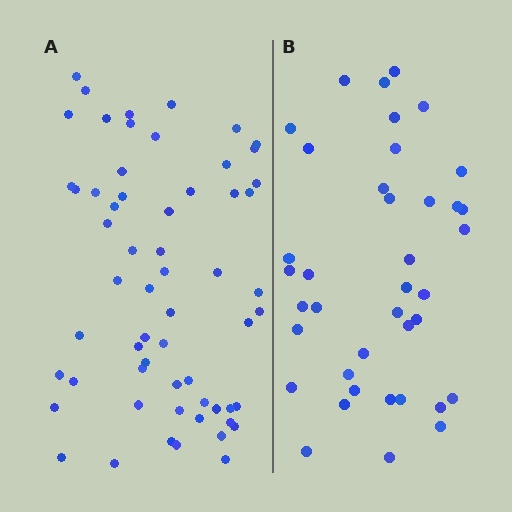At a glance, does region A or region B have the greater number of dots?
Region A (the left region) has more dots.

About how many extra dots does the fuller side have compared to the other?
Region A has approximately 20 more dots than region B.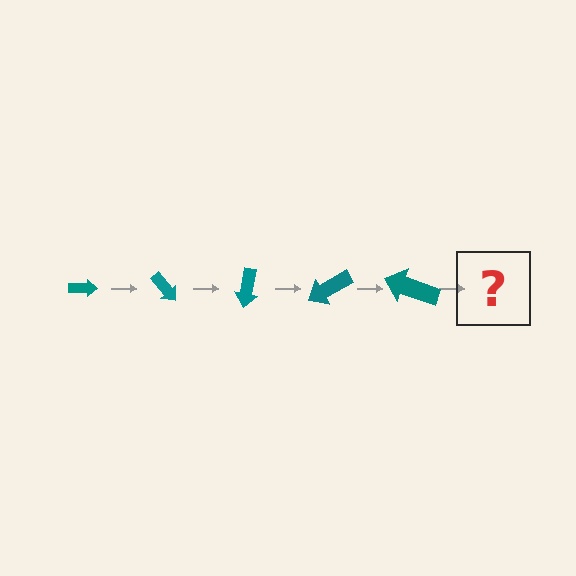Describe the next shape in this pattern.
It should be an arrow, larger than the previous one and rotated 250 degrees from the start.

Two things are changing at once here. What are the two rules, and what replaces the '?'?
The two rules are that the arrow grows larger each step and it rotates 50 degrees each step. The '?' should be an arrow, larger than the previous one and rotated 250 degrees from the start.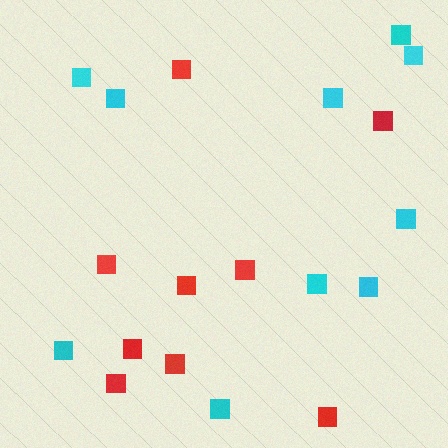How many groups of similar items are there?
There are 2 groups: one group of red squares (9) and one group of cyan squares (10).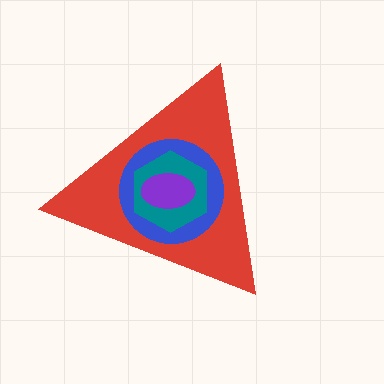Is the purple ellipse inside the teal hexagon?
Yes.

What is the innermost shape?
The purple ellipse.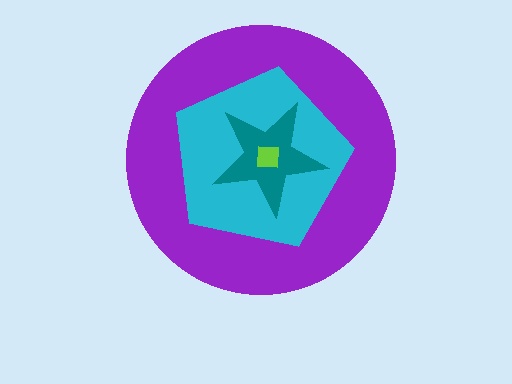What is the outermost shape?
The purple circle.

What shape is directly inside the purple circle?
The cyan pentagon.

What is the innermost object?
The lime square.